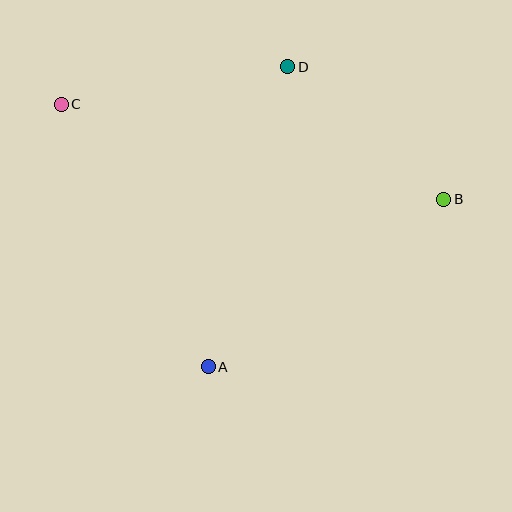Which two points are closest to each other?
Points B and D are closest to each other.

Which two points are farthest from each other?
Points B and C are farthest from each other.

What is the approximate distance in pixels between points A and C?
The distance between A and C is approximately 301 pixels.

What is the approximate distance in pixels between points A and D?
The distance between A and D is approximately 310 pixels.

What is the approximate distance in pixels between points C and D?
The distance between C and D is approximately 230 pixels.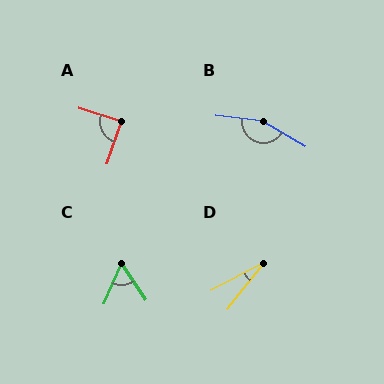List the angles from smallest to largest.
D (24°), C (57°), A (88°), B (157°).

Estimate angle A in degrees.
Approximately 88 degrees.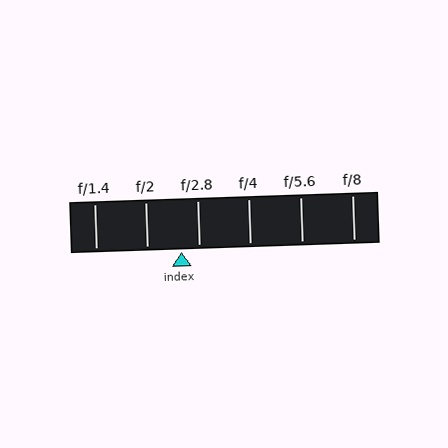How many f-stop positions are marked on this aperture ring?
There are 6 f-stop positions marked.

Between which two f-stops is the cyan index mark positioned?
The index mark is between f/2 and f/2.8.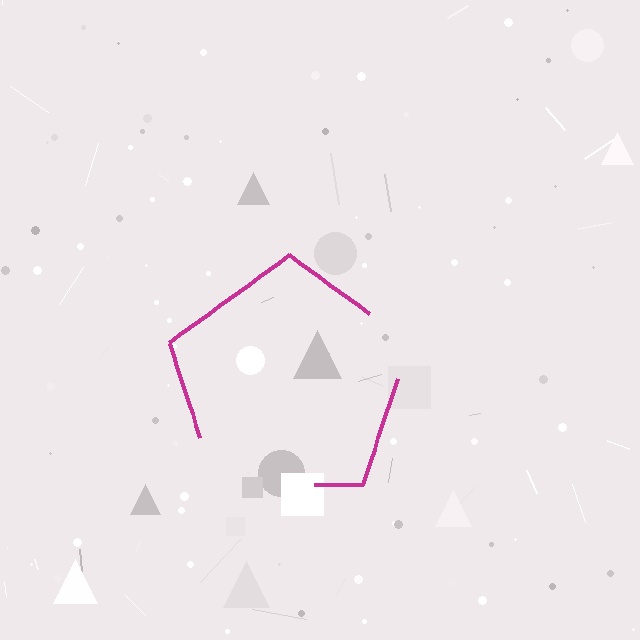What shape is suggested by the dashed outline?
The dashed outline suggests a pentagon.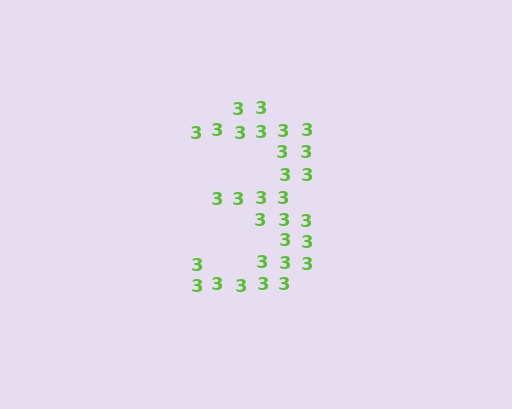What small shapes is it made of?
It is made of small digit 3's.